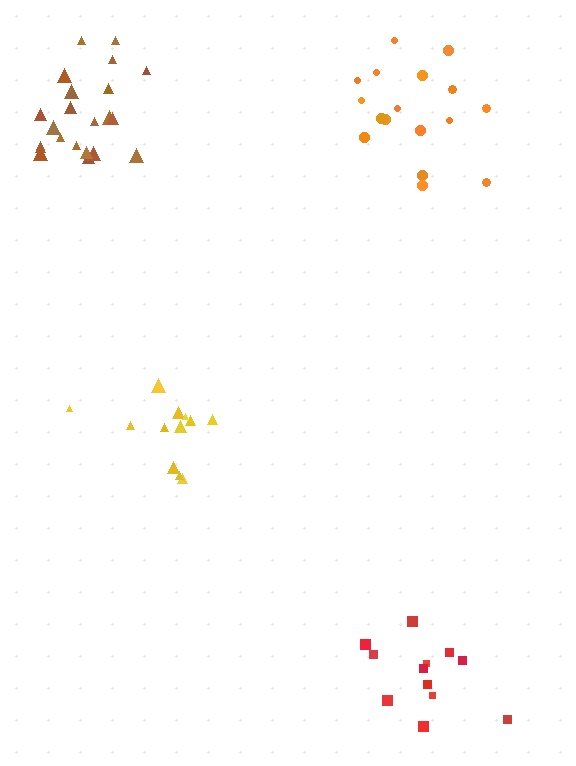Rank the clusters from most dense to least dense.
brown, yellow, orange, red.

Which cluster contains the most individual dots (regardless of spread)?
Brown (22).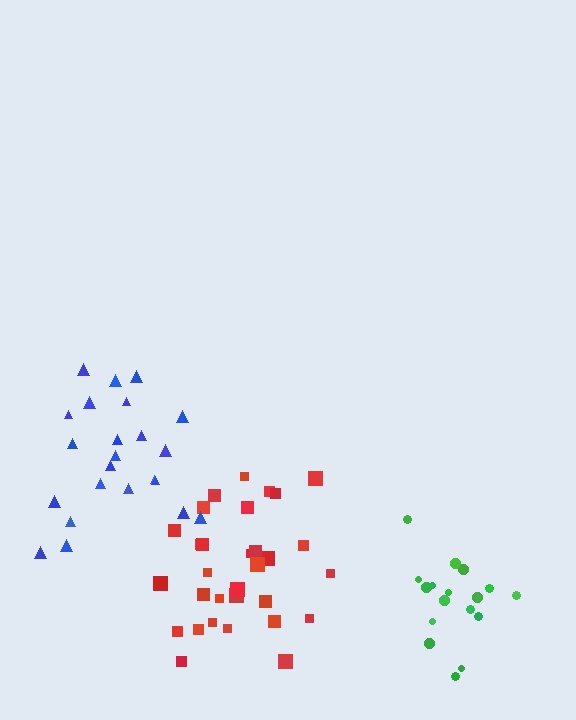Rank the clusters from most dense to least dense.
red, blue, green.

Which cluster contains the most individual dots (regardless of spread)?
Red (31).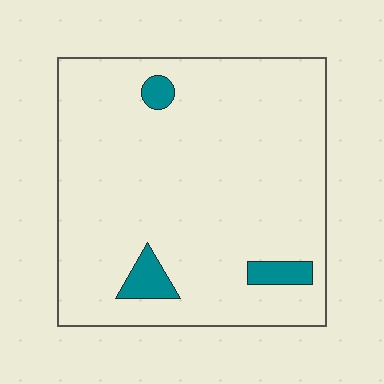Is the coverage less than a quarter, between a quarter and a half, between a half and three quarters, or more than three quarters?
Less than a quarter.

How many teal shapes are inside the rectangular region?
3.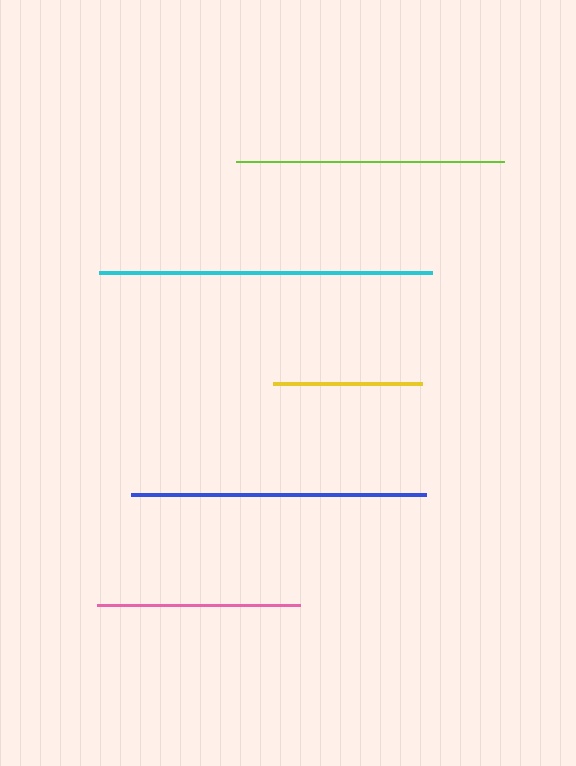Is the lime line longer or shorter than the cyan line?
The cyan line is longer than the lime line.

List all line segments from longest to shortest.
From longest to shortest: cyan, blue, lime, pink, yellow.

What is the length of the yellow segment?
The yellow segment is approximately 149 pixels long.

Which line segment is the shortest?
The yellow line is the shortest at approximately 149 pixels.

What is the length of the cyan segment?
The cyan segment is approximately 333 pixels long.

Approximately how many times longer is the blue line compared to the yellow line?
The blue line is approximately 2.0 times the length of the yellow line.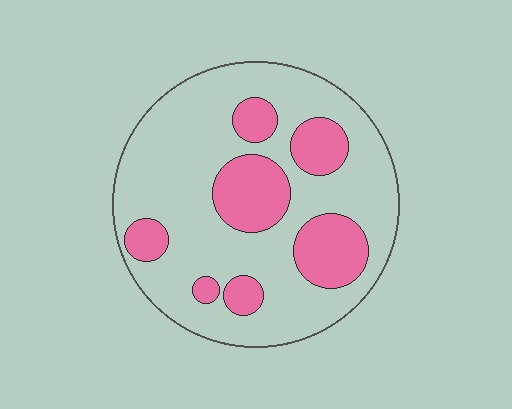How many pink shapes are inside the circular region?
7.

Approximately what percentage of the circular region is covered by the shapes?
Approximately 25%.